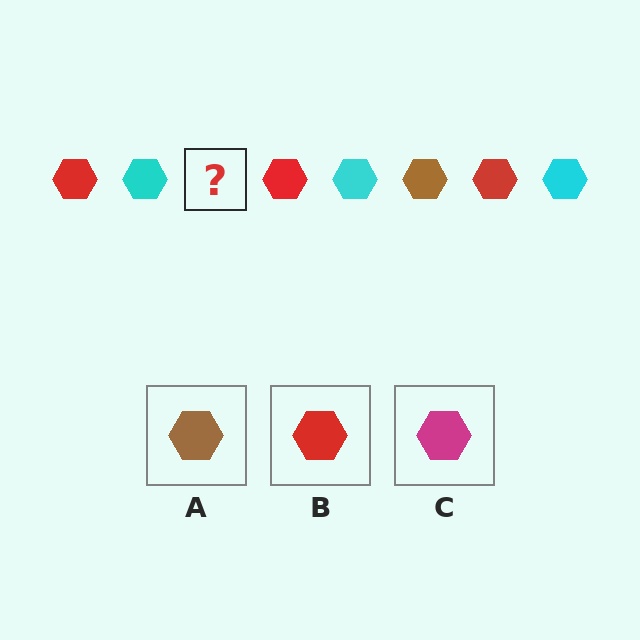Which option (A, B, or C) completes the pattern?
A.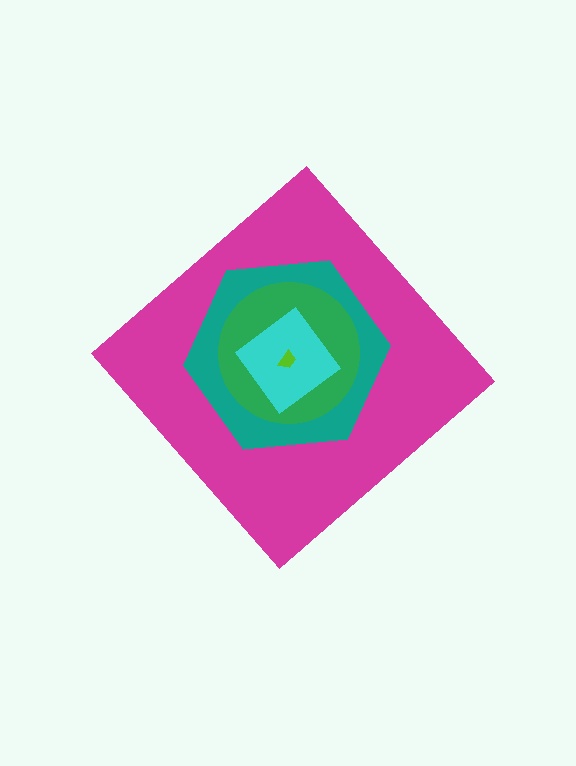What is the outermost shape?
The magenta diamond.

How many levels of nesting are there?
5.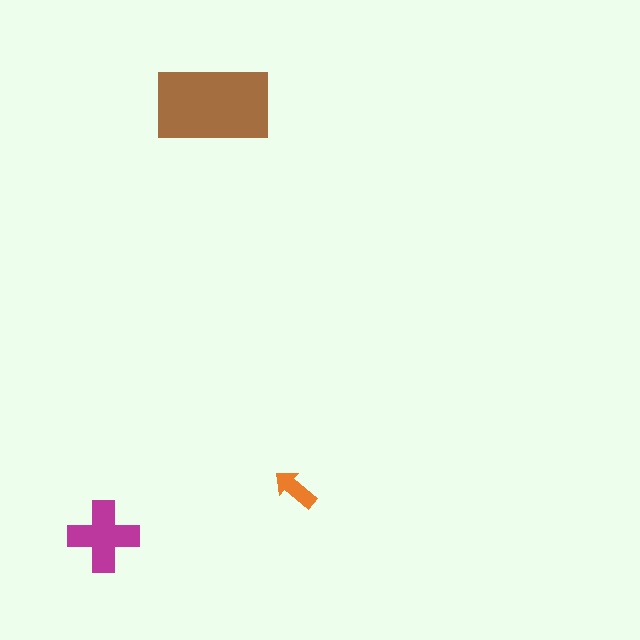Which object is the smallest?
The orange arrow.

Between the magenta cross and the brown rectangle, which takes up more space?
The brown rectangle.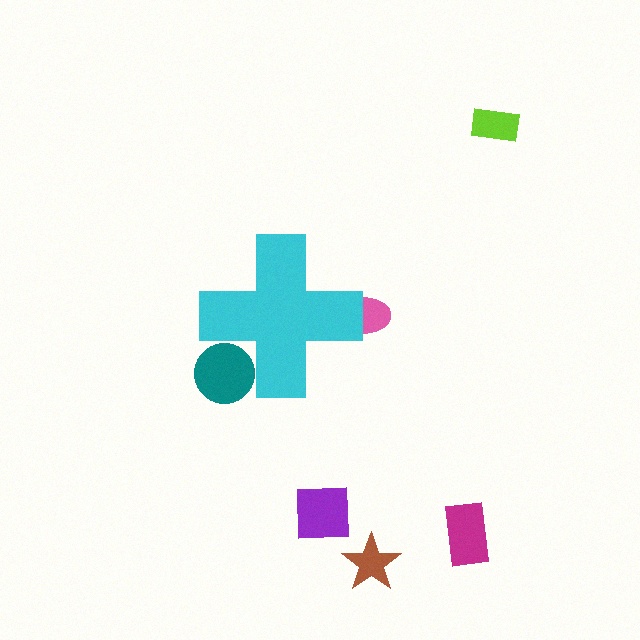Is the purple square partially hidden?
No, the purple square is fully visible.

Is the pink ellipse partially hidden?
Yes, the pink ellipse is partially hidden behind the cyan cross.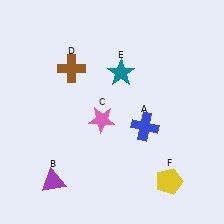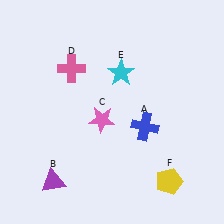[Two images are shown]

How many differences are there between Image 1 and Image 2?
There are 2 differences between the two images.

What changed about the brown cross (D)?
In Image 1, D is brown. In Image 2, it changed to pink.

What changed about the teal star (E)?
In Image 1, E is teal. In Image 2, it changed to cyan.